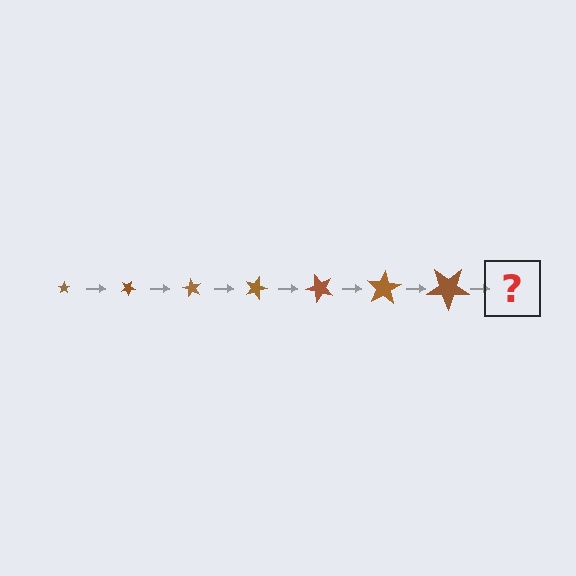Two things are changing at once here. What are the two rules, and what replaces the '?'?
The two rules are that the star grows larger each step and it rotates 30 degrees each step. The '?' should be a star, larger than the previous one and rotated 210 degrees from the start.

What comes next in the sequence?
The next element should be a star, larger than the previous one and rotated 210 degrees from the start.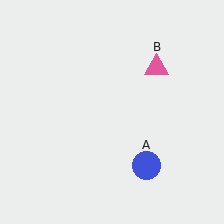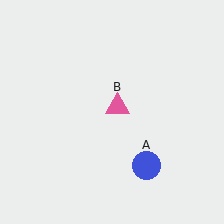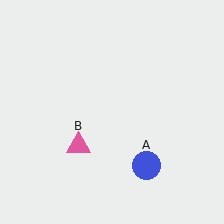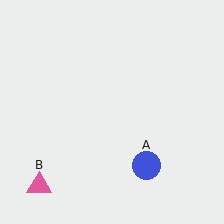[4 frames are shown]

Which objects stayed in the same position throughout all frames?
Blue circle (object A) remained stationary.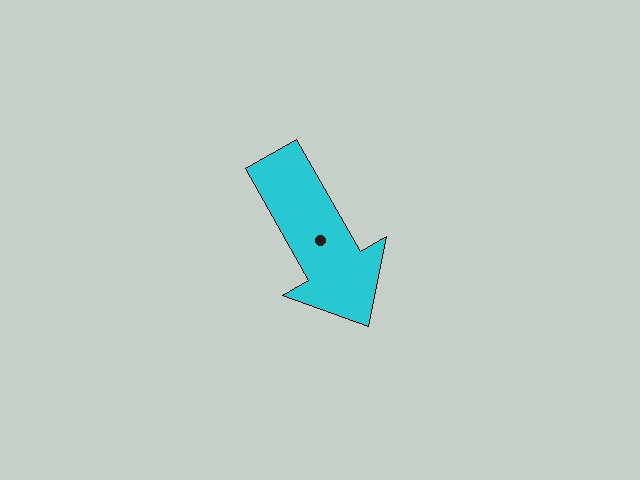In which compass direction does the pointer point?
Southeast.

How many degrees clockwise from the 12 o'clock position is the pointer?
Approximately 150 degrees.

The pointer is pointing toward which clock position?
Roughly 5 o'clock.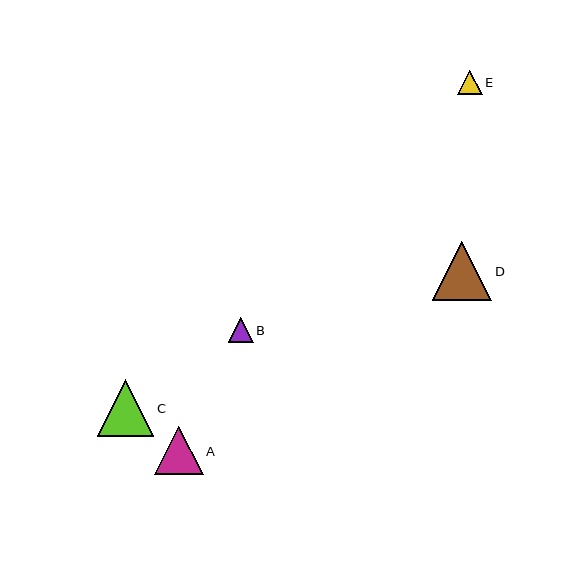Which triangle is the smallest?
Triangle B is the smallest with a size of approximately 25 pixels.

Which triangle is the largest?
Triangle D is the largest with a size of approximately 59 pixels.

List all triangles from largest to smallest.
From largest to smallest: D, C, A, E, B.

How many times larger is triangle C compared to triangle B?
Triangle C is approximately 2.3 times the size of triangle B.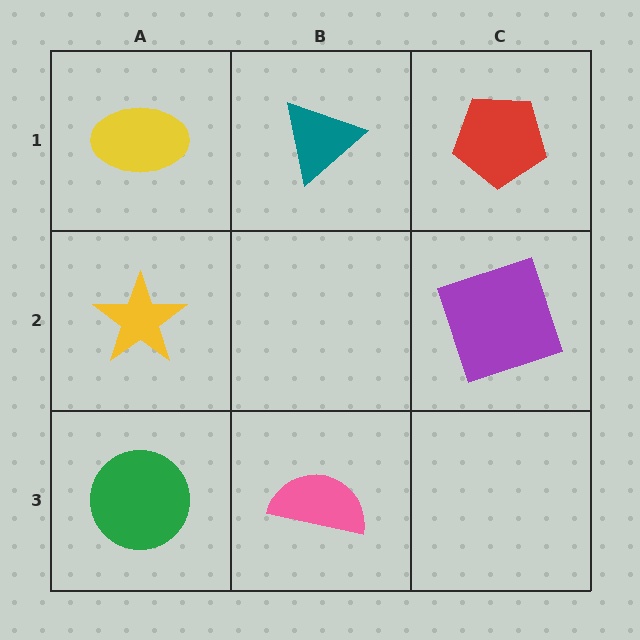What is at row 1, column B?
A teal triangle.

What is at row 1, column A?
A yellow ellipse.